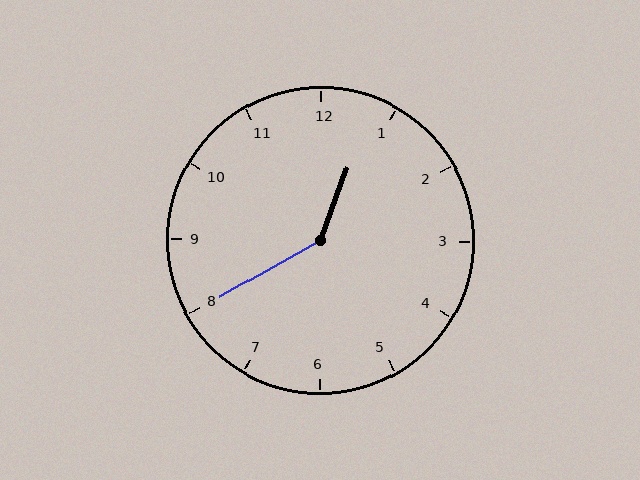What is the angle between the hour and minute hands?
Approximately 140 degrees.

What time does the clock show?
12:40.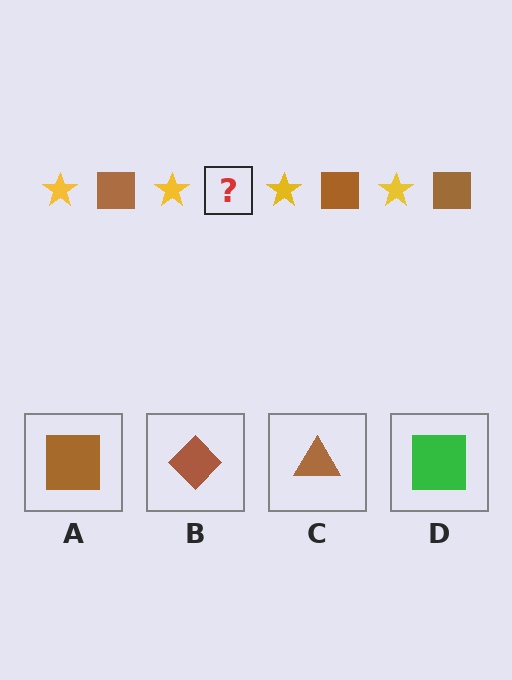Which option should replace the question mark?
Option A.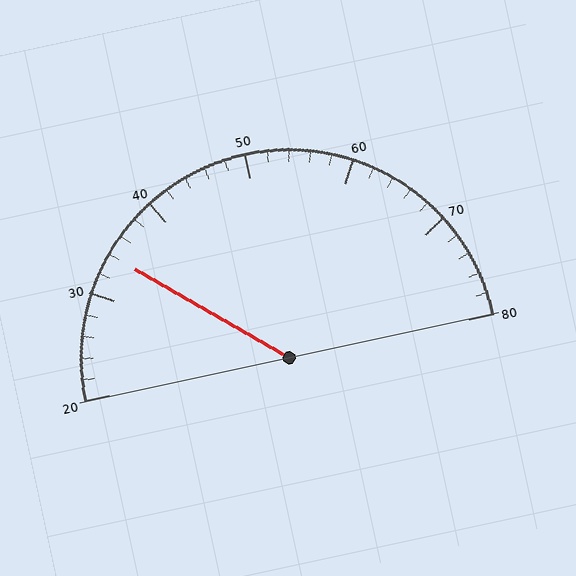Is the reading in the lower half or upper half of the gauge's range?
The reading is in the lower half of the range (20 to 80).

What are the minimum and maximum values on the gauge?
The gauge ranges from 20 to 80.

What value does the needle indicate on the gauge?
The needle indicates approximately 34.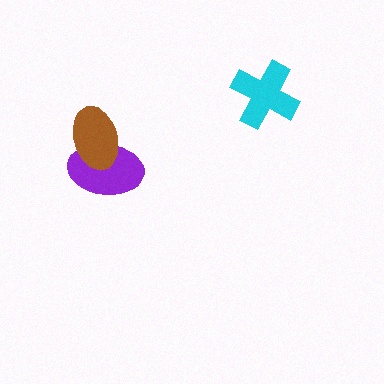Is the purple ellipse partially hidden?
Yes, it is partially covered by another shape.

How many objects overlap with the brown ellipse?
1 object overlaps with the brown ellipse.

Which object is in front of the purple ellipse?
The brown ellipse is in front of the purple ellipse.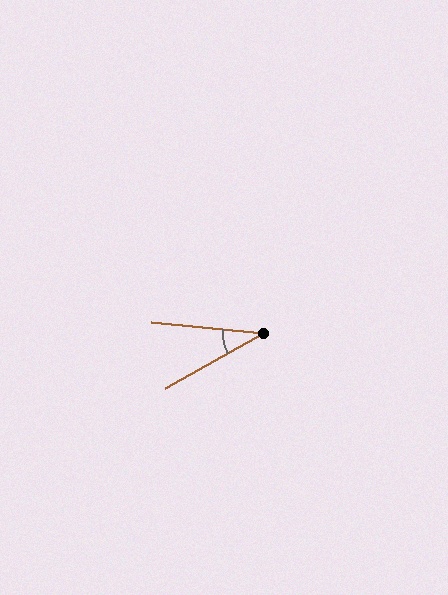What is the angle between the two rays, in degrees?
Approximately 35 degrees.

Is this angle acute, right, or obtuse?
It is acute.